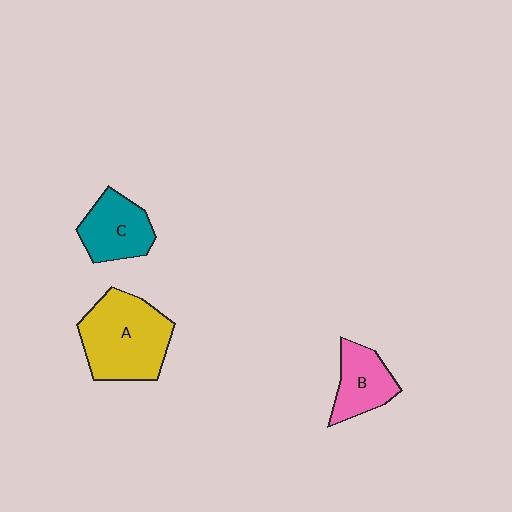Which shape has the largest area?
Shape A (yellow).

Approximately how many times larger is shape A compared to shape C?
Approximately 1.6 times.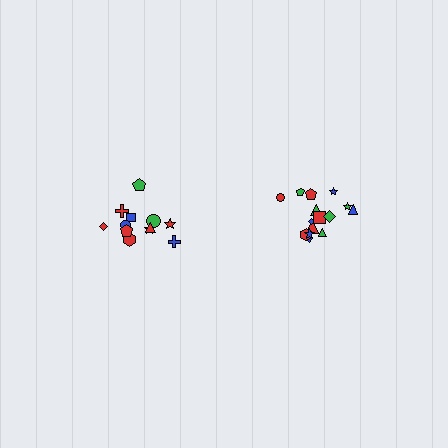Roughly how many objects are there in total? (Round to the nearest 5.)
Roughly 25 objects in total.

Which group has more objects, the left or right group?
The right group.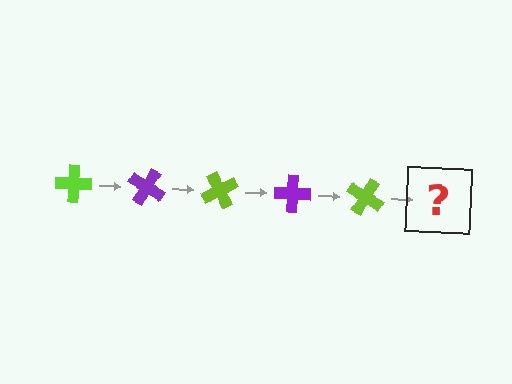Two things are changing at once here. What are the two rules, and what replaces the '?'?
The two rules are that it rotates 30 degrees each step and the color cycles through lime and purple. The '?' should be a purple cross, rotated 150 degrees from the start.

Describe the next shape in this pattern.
It should be a purple cross, rotated 150 degrees from the start.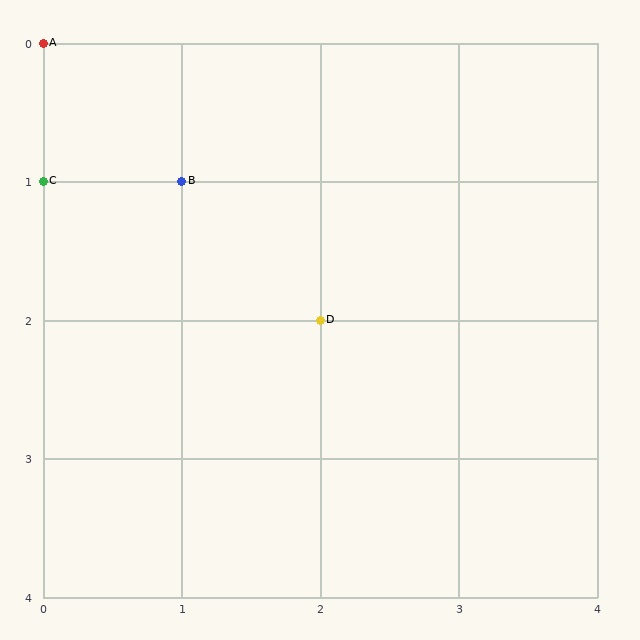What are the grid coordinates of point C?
Point C is at grid coordinates (0, 1).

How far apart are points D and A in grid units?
Points D and A are 2 columns and 2 rows apart (about 2.8 grid units diagonally).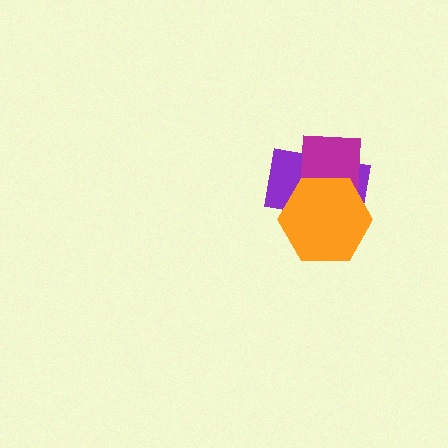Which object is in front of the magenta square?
The orange hexagon is in front of the magenta square.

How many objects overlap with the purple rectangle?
2 objects overlap with the purple rectangle.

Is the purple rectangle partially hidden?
Yes, it is partially covered by another shape.